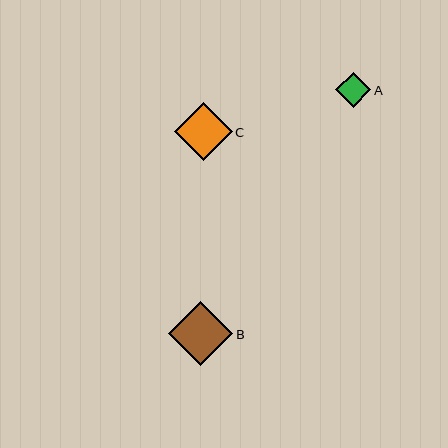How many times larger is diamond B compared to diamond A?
Diamond B is approximately 1.8 times the size of diamond A.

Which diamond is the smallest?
Diamond A is the smallest with a size of approximately 36 pixels.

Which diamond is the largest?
Diamond B is the largest with a size of approximately 64 pixels.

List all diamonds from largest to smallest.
From largest to smallest: B, C, A.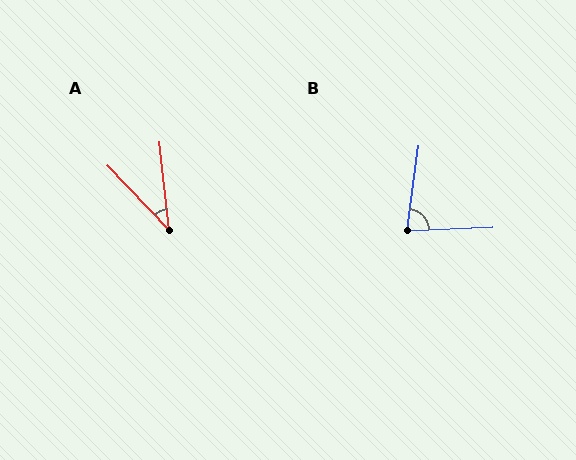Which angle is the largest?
B, at approximately 80 degrees.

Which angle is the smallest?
A, at approximately 38 degrees.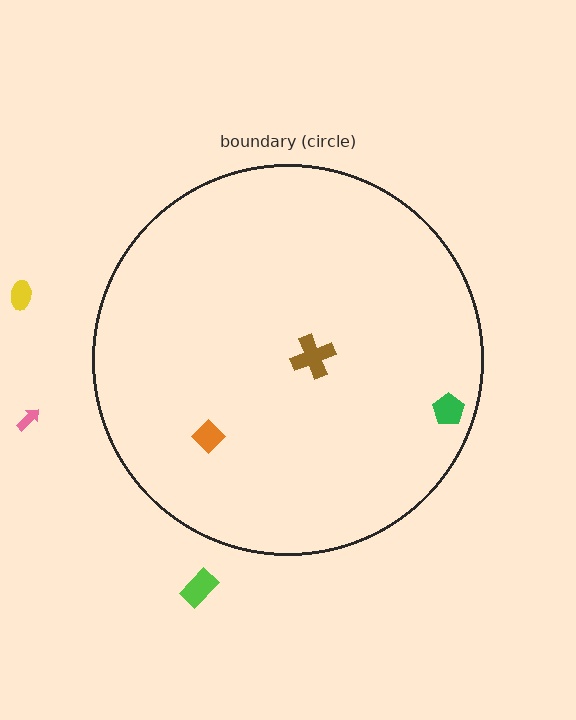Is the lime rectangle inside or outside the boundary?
Outside.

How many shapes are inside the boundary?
3 inside, 3 outside.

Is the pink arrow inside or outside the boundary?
Outside.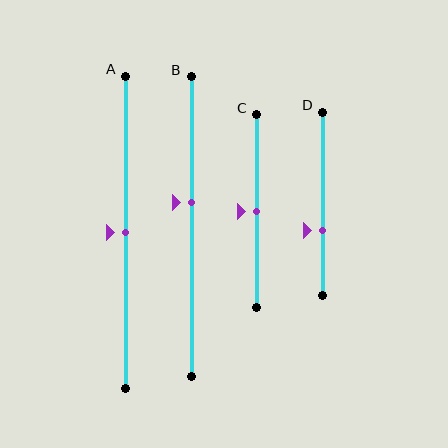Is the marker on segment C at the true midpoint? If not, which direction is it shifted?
Yes, the marker on segment C is at the true midpoint.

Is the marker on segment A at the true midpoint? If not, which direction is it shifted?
Yes, the marker on segment A is at the true midpoint.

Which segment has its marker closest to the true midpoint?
Segment A has its marker closest to the true midpoint.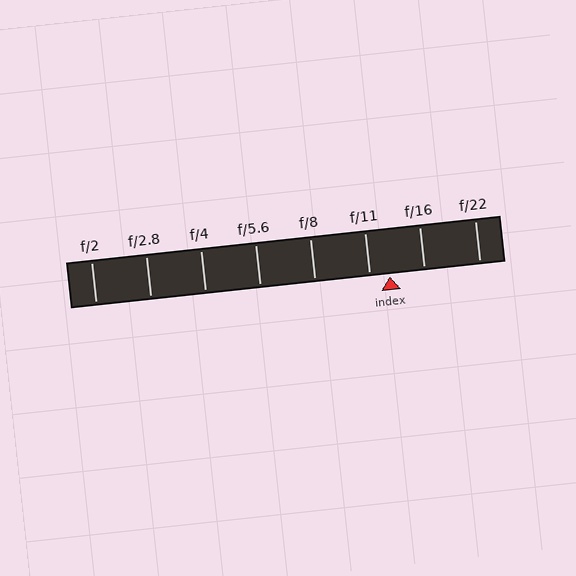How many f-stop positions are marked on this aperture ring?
There are 8 f-stop positions marked.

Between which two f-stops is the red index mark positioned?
The index mark is between f/11 and f/16.